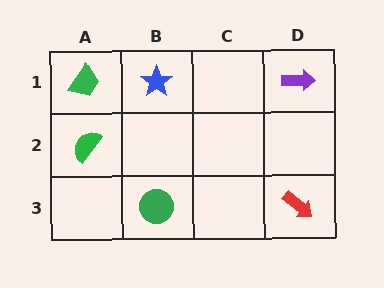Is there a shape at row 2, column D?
No, that cell is empty.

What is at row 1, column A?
A green trapezoid.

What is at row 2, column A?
A green semicircle.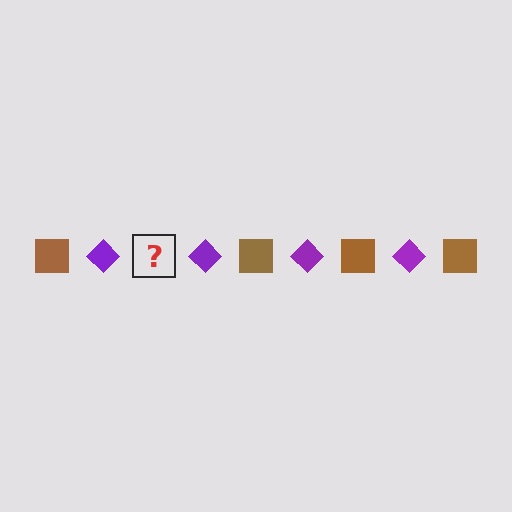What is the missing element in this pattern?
The missing element is a brown square.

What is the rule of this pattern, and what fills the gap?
The rule is that the pattern alternates between brown square and purple diamond. The gap should be filled with a brown square.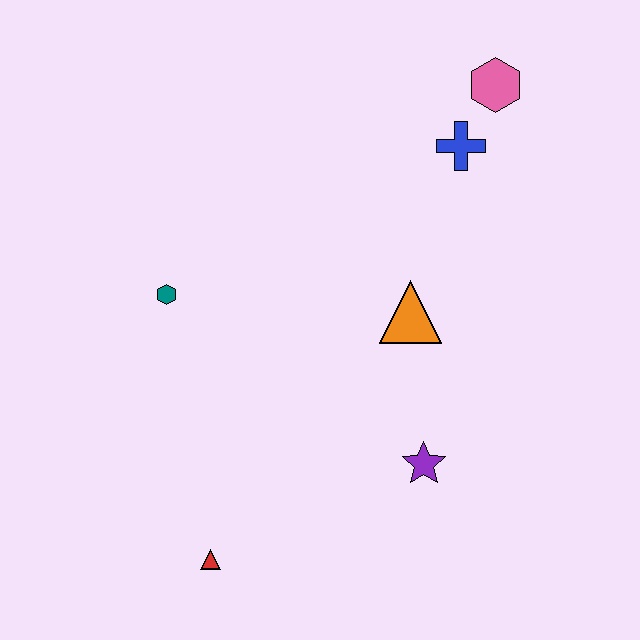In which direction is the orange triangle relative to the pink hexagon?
The orange triangle is below the pink hexagon.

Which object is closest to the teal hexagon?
The orange triangle is closest to the teal hexagon.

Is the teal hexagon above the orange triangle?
Yes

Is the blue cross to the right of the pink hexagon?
No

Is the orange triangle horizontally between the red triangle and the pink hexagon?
Yes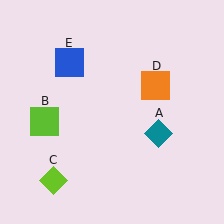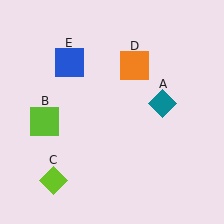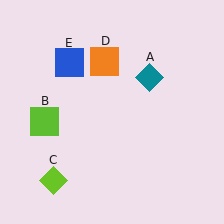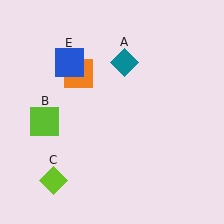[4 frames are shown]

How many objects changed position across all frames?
2 objects changed position: teal diamond (object A), orange square (object D).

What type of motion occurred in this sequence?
The teal diamond (object A), orange square (object D) rotated counterclockwise around the center of the scene.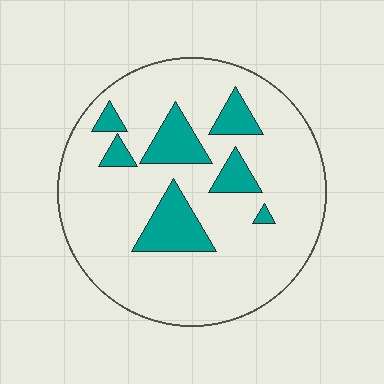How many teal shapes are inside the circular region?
7.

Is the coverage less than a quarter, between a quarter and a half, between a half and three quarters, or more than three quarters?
Less than a quarter.